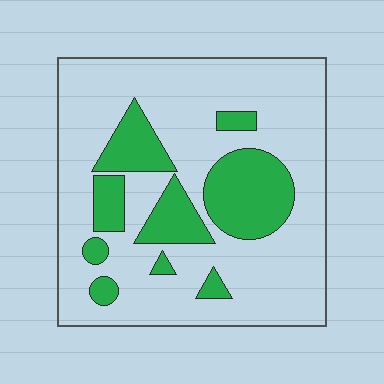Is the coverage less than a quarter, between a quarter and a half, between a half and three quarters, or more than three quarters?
Less than a quarter.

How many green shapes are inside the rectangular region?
9.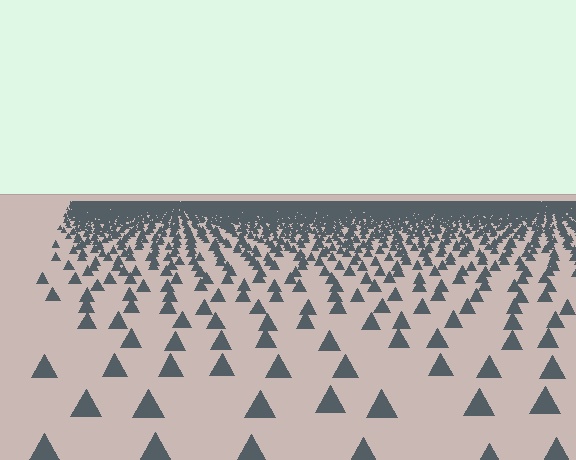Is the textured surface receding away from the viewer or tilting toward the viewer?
The surface is receding away from the viewer. Texture elements get smaller and denser toward the top.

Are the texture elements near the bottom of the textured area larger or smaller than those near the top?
Larger. Near the bottom, elements are closer to the viewer and appear at a bigger on-screen size.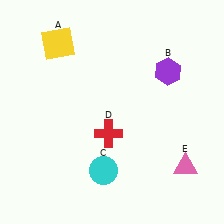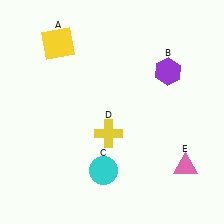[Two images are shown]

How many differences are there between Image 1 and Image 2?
There is 1 difference between the two images.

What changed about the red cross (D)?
In Image 1, D is red. In Image 2, it changed to yellow.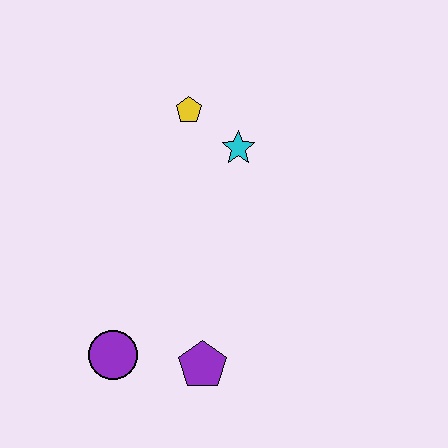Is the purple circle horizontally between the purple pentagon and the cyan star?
No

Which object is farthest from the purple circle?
The yellow pentagon is farthest from the purple circle.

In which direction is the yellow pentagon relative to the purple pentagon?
The yellow pentagon is above the purple pentagon.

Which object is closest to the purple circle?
The purple pentagon is closest to the purple circle.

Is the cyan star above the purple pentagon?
Yes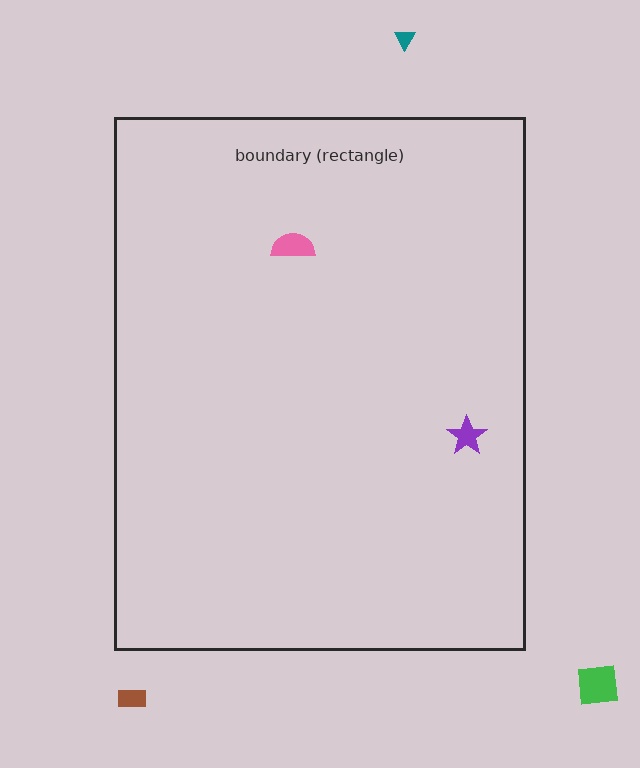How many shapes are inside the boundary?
2 inside, 3 outside.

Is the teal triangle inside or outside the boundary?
Outside.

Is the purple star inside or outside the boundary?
Inside.